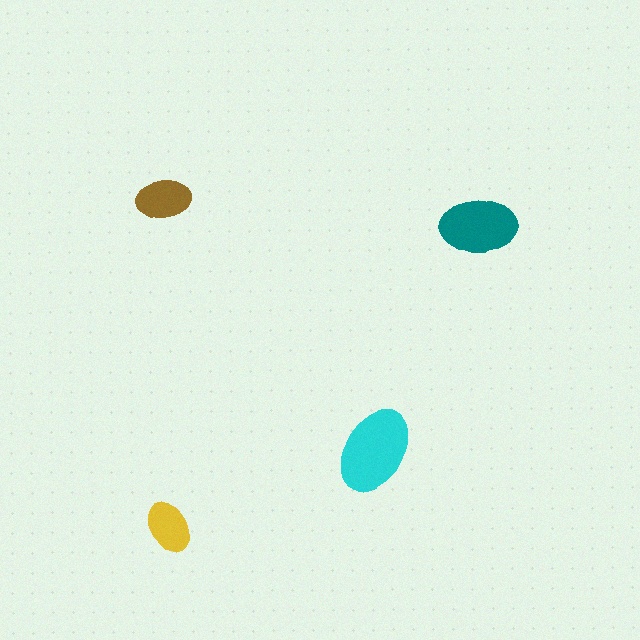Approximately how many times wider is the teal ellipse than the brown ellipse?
About 1.5 times wider.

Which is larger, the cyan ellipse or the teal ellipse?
The cyan one.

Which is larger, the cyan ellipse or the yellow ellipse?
The cyan one.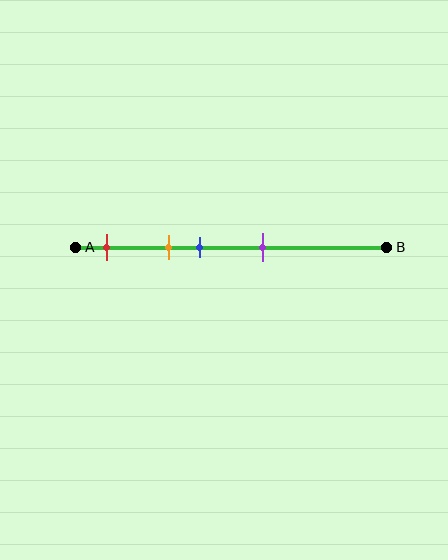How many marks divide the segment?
There are 4 marks dividing the segment.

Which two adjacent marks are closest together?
The orange and blue marks are the closest adjacent pair.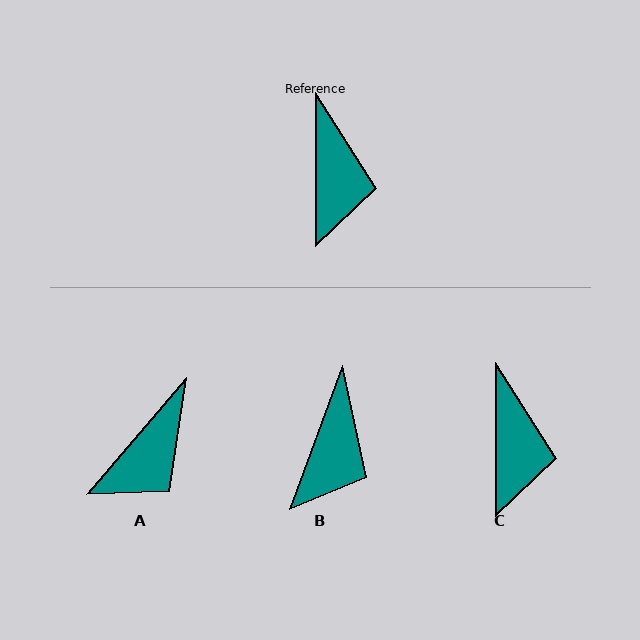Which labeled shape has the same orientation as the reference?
C.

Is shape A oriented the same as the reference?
No, it is off by about 41 degrees.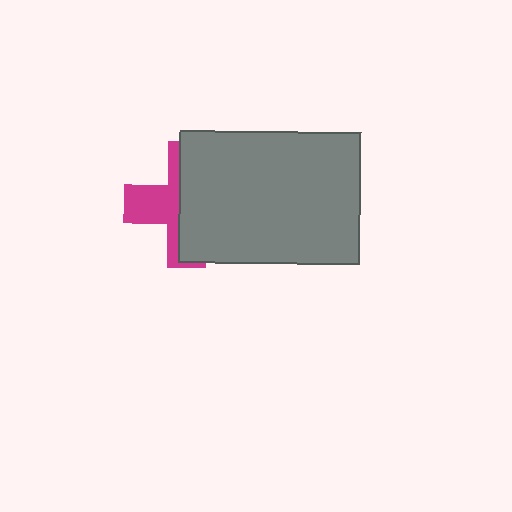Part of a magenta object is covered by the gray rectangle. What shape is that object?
It is a cross.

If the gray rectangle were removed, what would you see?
You would see the complete magenta cross.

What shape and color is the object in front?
The object in front is a gray rectangle.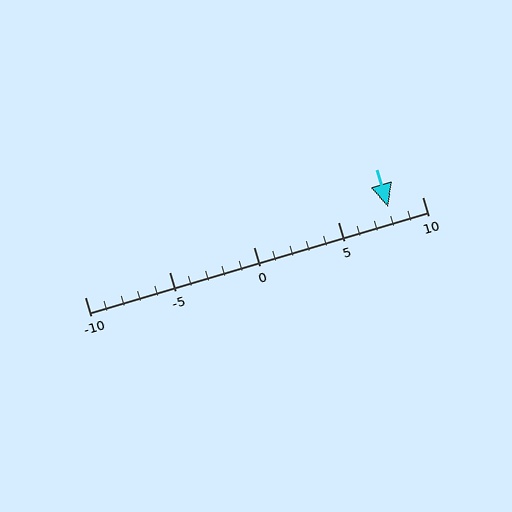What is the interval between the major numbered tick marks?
The major tick marks are spaced 5 units apart.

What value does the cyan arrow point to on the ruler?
The cyan arrow points to approximately 8.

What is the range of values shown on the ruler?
The ruler shows values from -10 to 10.